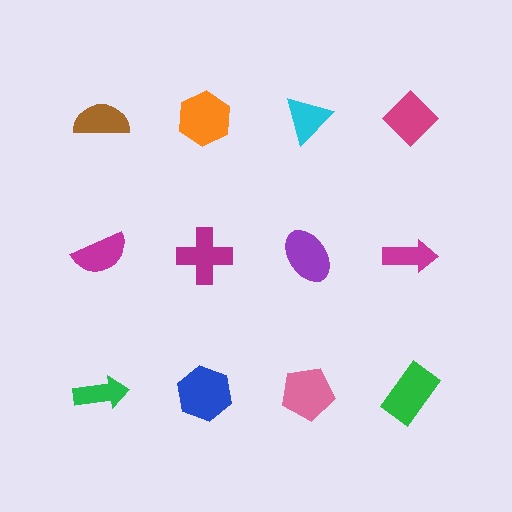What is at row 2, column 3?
A purple ellipse.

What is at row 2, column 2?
A magenta cross.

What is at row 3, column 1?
A green arrow.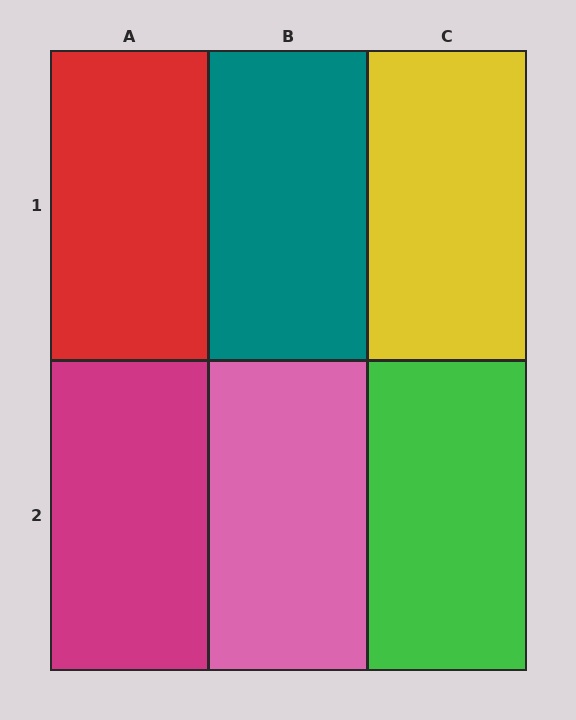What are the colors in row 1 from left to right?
Red, teal, yellow.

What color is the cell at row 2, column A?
Magenta.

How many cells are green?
1 cell is green.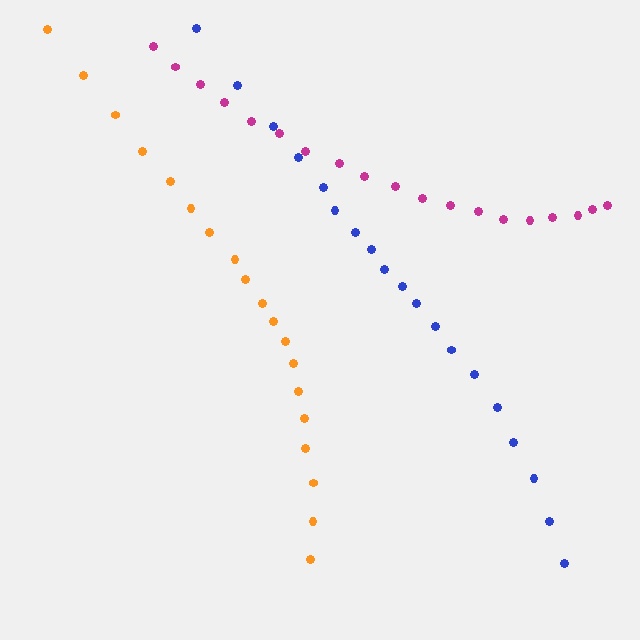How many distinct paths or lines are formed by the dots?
There are 3 distinct paths.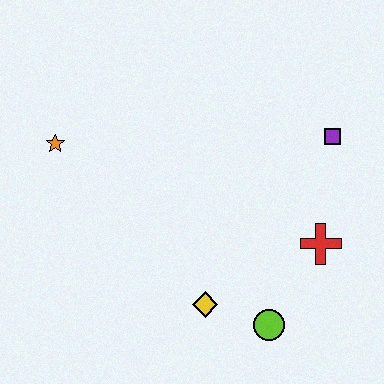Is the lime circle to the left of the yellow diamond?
No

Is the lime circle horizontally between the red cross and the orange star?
Yes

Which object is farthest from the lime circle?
The orange star is farthest from the lime circle.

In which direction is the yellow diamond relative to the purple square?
The yellow diamond is below the purple square.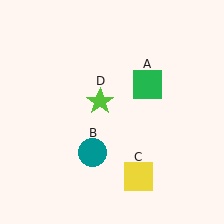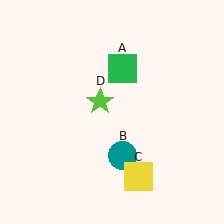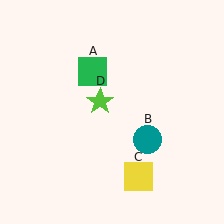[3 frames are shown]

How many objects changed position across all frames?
2 objects changed position: green square (object A), teal circle (object B).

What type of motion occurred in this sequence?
The green square (object A), teal circle (object B) rotated counterclockwise around the center of the scene.